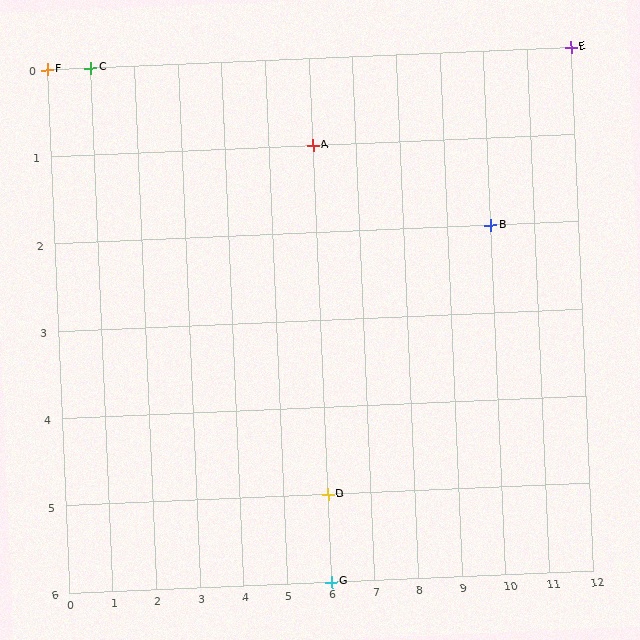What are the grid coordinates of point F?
Point F is at grid coordinates (0, 0).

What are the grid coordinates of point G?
Point G is at grid coordinates (6, 6).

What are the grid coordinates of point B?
Point B is at grid coordinates (10, 2).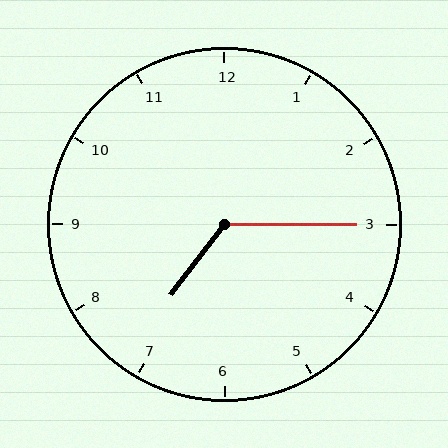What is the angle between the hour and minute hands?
Approximately 128 degrees.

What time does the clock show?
7:15.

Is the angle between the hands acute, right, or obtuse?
It is obtuse.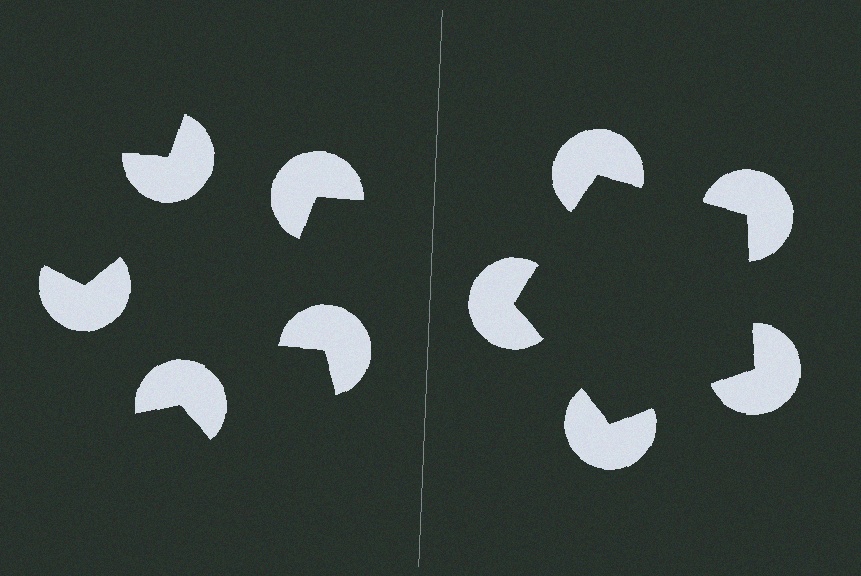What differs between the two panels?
The pac-man discs are positioned identically on both sides; only the wedge orientations differ. On the right they align to a pentagon; on the left they are misaligned.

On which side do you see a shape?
An illusory pentagon appears on the right side. On the left side the wedge cuts are rotated, so no coherent shape forms.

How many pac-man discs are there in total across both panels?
10 — 5 on each side.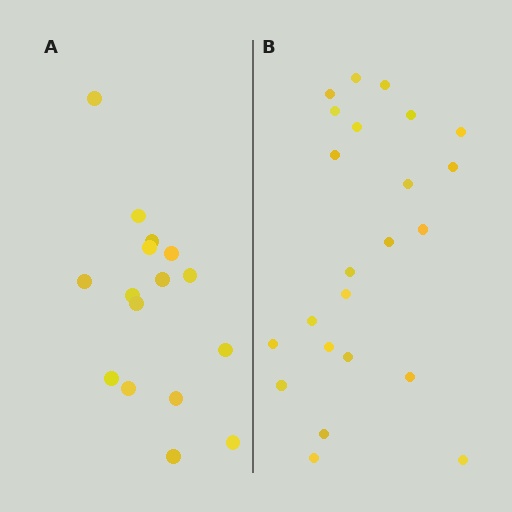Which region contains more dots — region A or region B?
Region B (the right region) has more dots.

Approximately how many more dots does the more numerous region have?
Region B has roughly 8 or so more dots than region A.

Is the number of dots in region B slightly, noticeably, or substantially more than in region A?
Region B has noticeably more, but not dramatically so. The ratio is roughly 1.4 to 1.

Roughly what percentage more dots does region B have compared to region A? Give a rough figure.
About 45% more.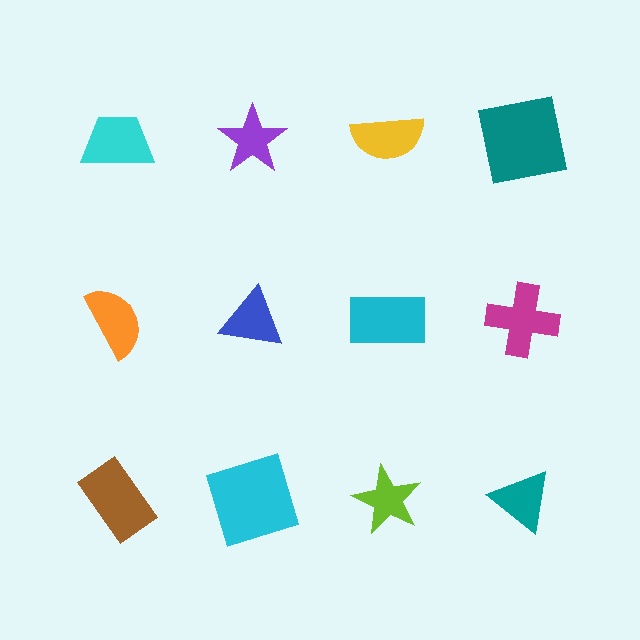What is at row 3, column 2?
A cyan square.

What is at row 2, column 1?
An orange semicircle.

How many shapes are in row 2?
4 shapes.